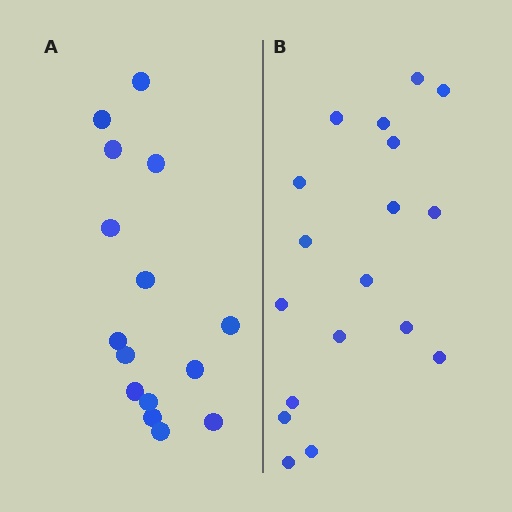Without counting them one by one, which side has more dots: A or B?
Region B (the right region) has more dots.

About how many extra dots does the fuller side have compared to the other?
Region B has just a few more — roughly 2 or 3 more dots than region A.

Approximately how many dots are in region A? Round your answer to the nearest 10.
About 20 dots. (The exact count is 15, which rounds to 20.)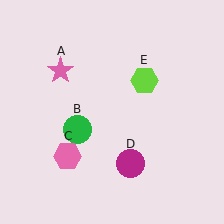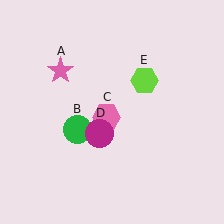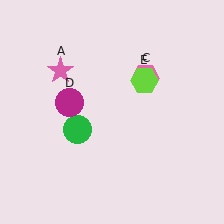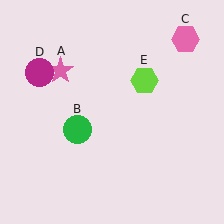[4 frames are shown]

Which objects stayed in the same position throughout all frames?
Pink star (object A) and green circle (object B) and lime hexagon (object E) remained stationary.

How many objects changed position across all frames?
2 objects changed position: pink hexagon (object C), magenta circle (object D).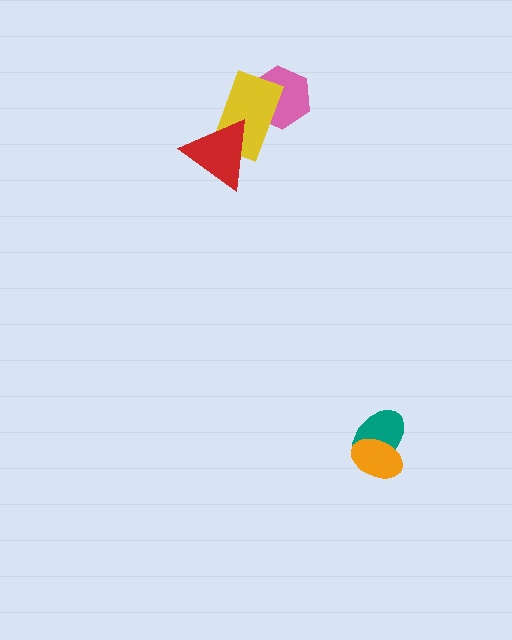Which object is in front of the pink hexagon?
The yellow rectangle is in front of the pink hexagon.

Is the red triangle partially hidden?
No, no other shape covers it.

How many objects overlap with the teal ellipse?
1 object overlaps with the teal ellipse.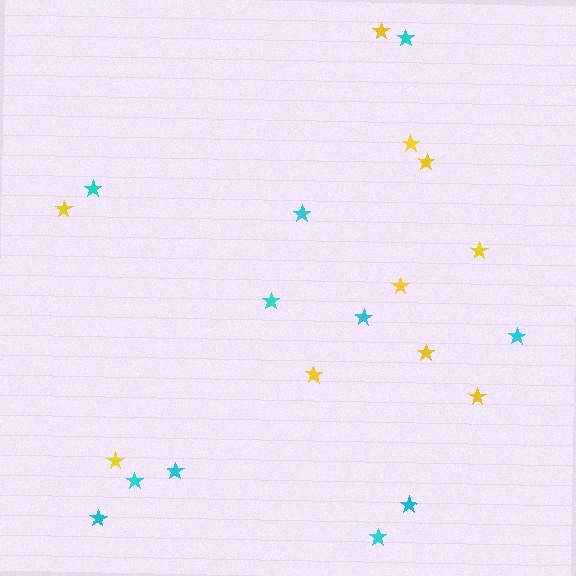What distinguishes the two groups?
There are 2 groups: one group of cyan stars (11) and one group of yellow stars (10).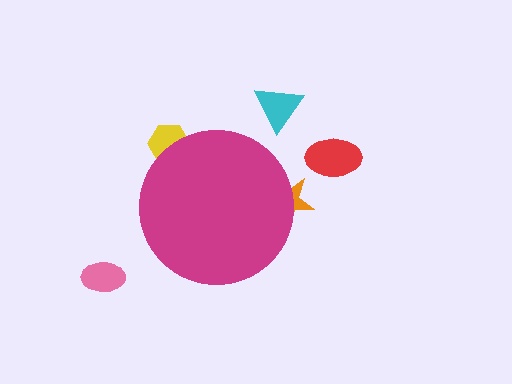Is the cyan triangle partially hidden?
No, the cyan triangle is fully visible.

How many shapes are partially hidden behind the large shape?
2 shapes are partially hidden.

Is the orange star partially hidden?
Yes, the orange star is partially hidden behind the magenta circle.